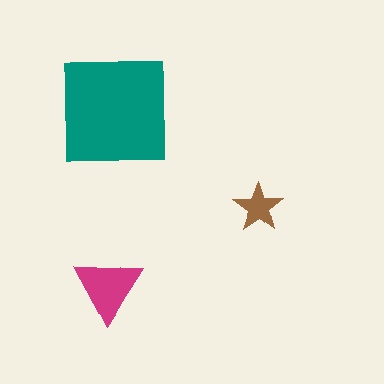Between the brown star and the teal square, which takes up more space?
The teal square.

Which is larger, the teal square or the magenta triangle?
The teal square.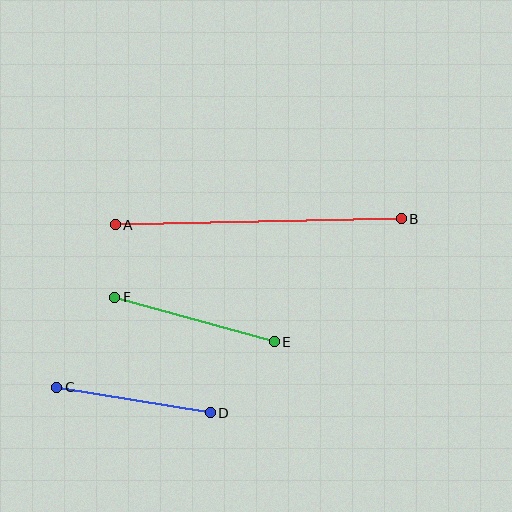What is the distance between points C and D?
The distance is approximately 156 pixels.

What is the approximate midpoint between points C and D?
The midpoint is at approximately (134, 400) pixels.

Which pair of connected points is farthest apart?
Points A and B are farthest apart.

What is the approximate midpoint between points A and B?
The midpoint is at approximately (258, 222) pixels.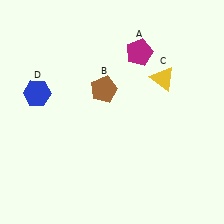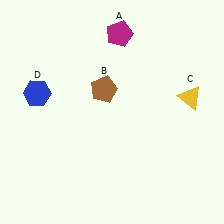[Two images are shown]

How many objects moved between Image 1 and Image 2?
2 objects moved between the two images.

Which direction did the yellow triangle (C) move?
The yellow triangle (C) moved right.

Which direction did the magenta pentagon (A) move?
The magenta pentagon (A) moved left.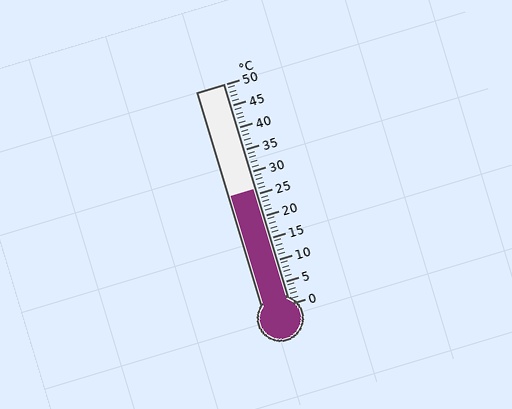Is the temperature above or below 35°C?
The temperature is below 35°C.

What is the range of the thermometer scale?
The thermometer scale ranges from 0°C to 50°C.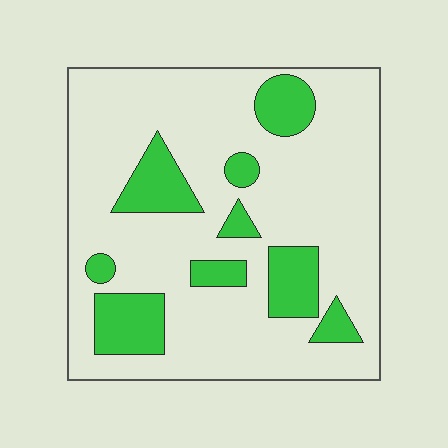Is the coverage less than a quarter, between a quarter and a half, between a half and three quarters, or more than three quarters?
Less than a quarter.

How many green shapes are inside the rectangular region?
9.